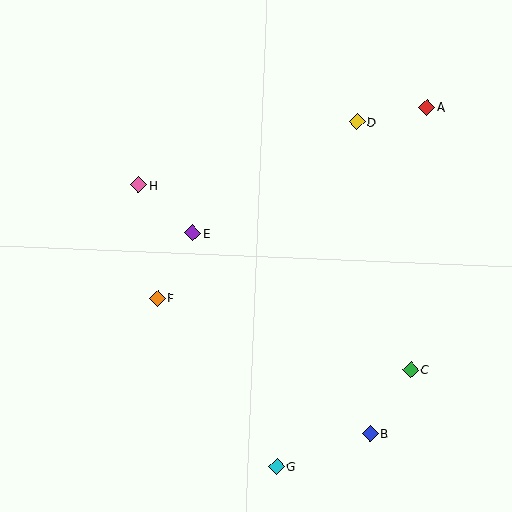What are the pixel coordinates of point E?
Point E is at (193, 233).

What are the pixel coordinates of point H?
Point H is at (138, 185).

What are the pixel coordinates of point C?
Point C is at (411, 369).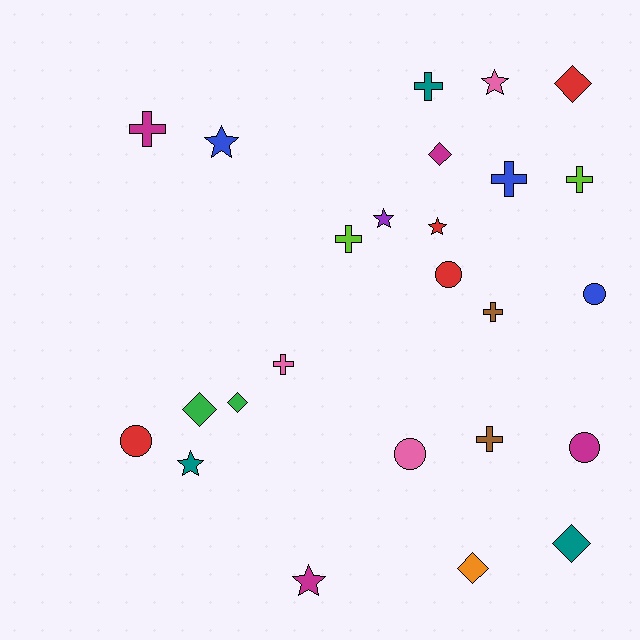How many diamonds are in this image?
There are 6 diamonds.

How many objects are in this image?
There are 25 objects.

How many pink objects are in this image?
There are 3 pink objects.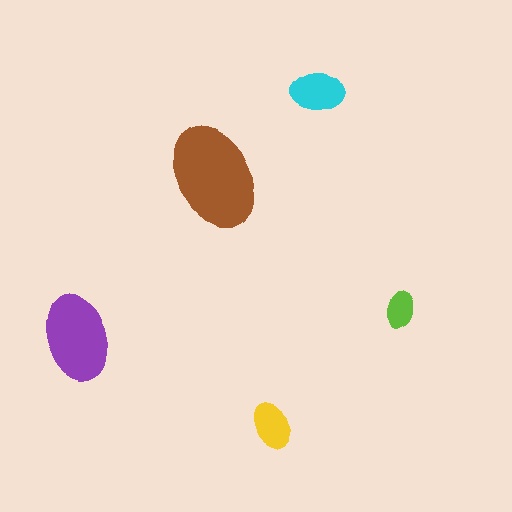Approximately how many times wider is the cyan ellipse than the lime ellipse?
About 1.5 times wider.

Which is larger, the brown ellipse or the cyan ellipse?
The brown one.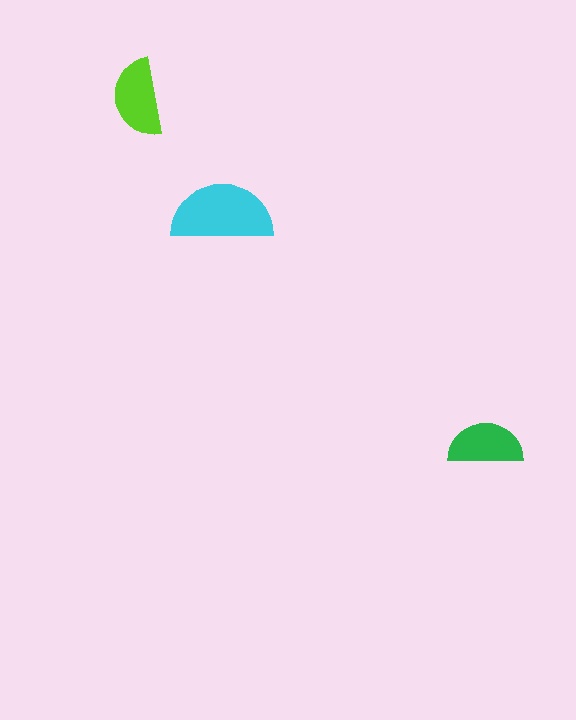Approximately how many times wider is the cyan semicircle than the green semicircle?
About 1.5 times wider.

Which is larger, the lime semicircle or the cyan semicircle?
The cyan one.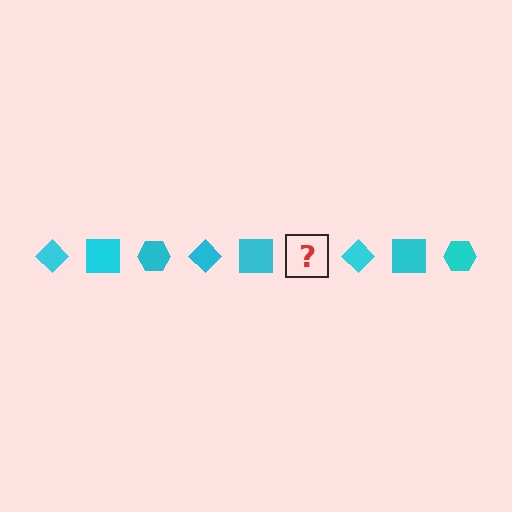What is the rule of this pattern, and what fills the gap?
The rule is that the pattern cycles through diamond, square, hexagon shapes in cyan. The gap should be filled with a cyan hexagon.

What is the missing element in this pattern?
The missing element is a cyan hexagon.